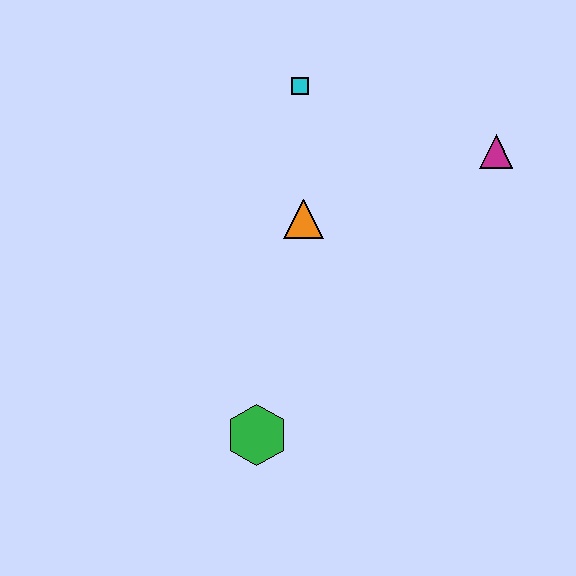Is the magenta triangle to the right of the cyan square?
Yes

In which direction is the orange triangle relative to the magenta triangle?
The orange triangle is to the left of the magenta triangle.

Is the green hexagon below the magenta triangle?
Yes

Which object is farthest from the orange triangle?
The green hexagon is farthest from the orange triangle.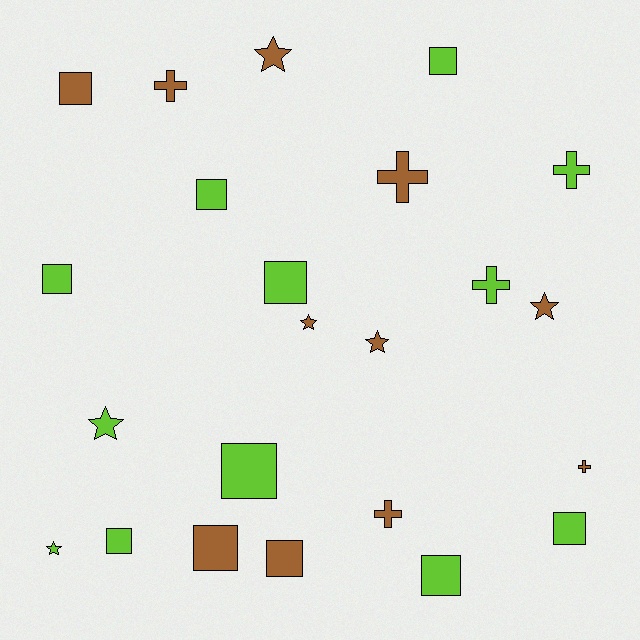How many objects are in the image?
There are 23 objects.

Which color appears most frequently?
Lime, with 12 objects.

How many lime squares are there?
There are 8 lime squares.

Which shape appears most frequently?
Square, with 11 objects.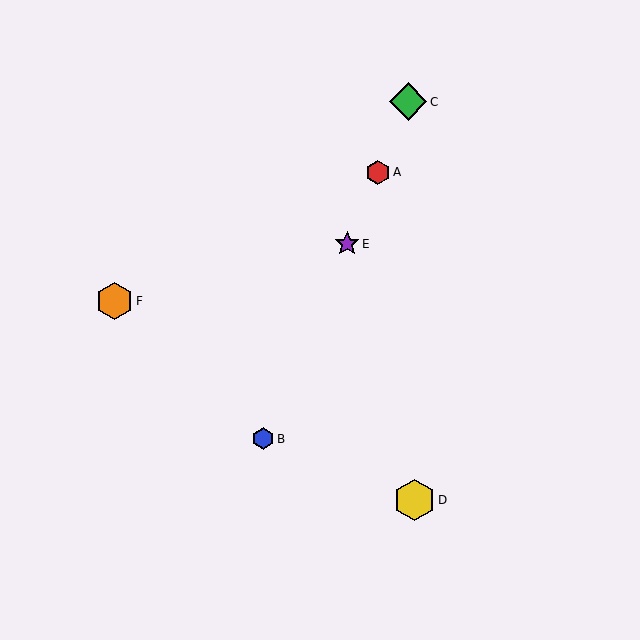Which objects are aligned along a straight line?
Objects A, B, C, E are aligned along a straight line.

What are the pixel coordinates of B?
Object B is at (263, 439).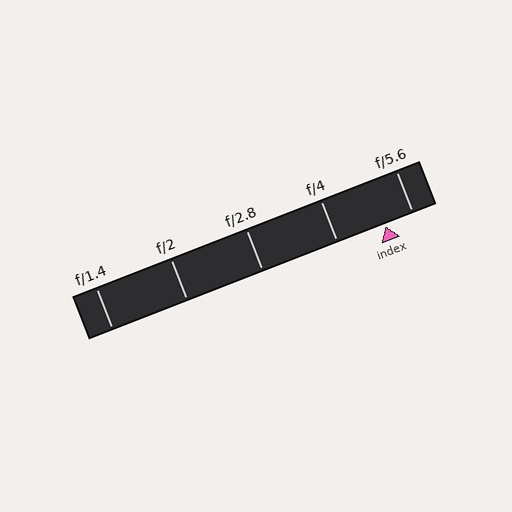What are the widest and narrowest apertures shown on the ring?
The widest aperture shown is f/1.4 and the narrowest is f/5.6.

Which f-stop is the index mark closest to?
The index mark is closest to f/5.6.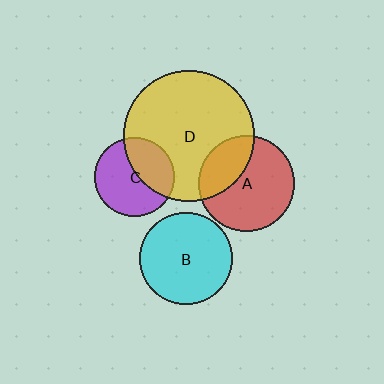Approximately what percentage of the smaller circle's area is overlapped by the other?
Approximately 30%.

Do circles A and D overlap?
Yes.